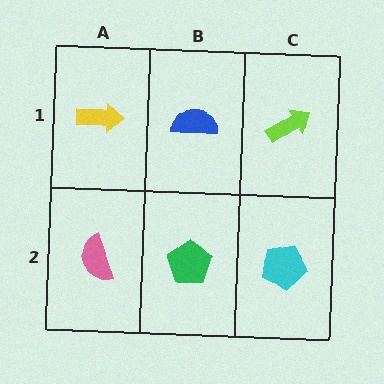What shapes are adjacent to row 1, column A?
A pink semicircle (row 2, column A), a blue semicircle (row 1, column B).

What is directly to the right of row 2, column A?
A green pentagon.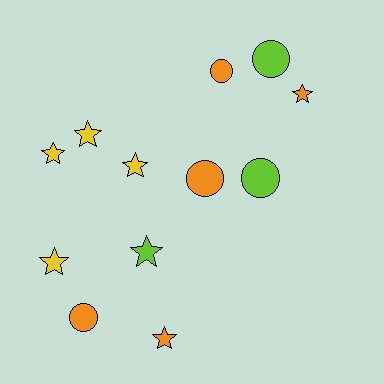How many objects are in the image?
There are 12 objects.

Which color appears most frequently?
Orange, with 5 objects.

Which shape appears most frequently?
Star, with 7 objects.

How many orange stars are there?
There are 2 orange stars.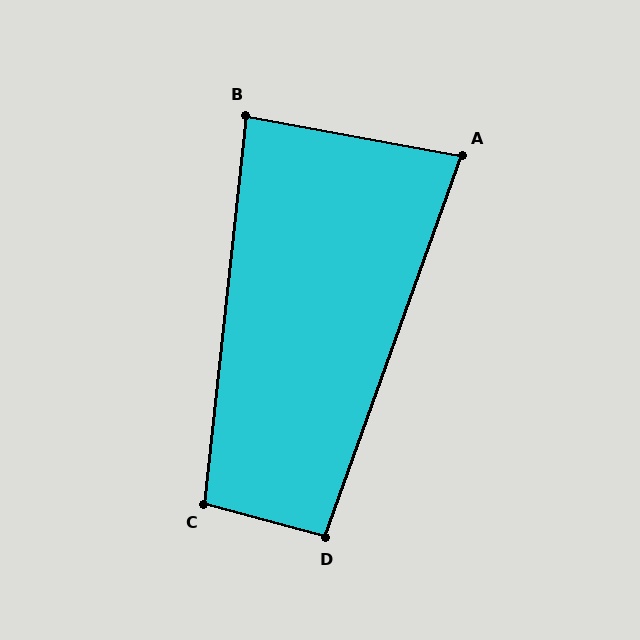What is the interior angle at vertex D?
Approximately 94 degrees (approximately right).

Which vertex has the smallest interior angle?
A, at approximately 81 degrees.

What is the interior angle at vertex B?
Approximately 86 degrees (approximately right).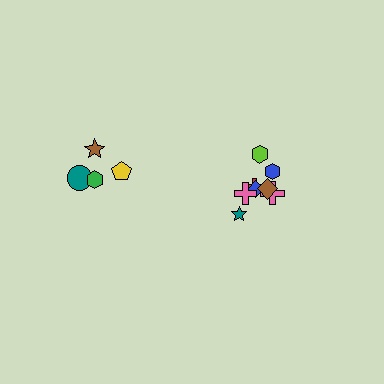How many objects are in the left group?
There are 4 objects.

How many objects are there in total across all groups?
There are 12 objects.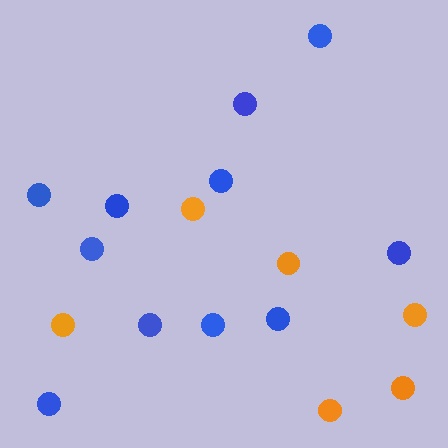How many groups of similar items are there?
There are 2 groups: one group of orange circles (6) and one group of blue circles (11).